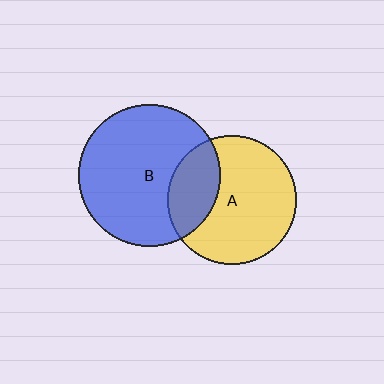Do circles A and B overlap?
Yes.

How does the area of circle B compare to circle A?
Approximately 1.2 times.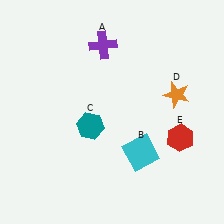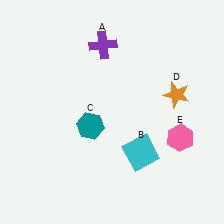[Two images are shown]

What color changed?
The hexagon (E) changed from red in Image 1 to pink in Image 2.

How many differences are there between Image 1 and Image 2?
There is 1 difference between the two images.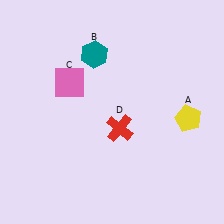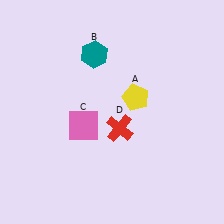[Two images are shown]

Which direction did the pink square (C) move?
The pink square (C) moved down.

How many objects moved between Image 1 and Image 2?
2 objects moved between the two images.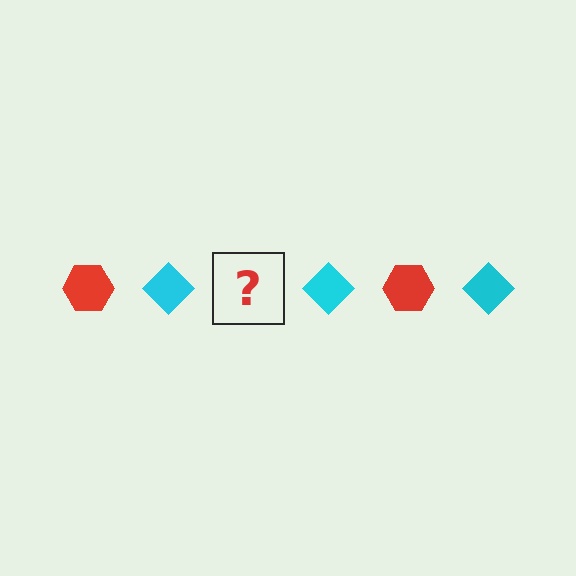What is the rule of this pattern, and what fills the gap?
The rule is that the pattern alternates between red hexagon and cyan diamond. The gap should be filled with a red hexagon.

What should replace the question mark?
The question mark should be replaced with a red hexagon.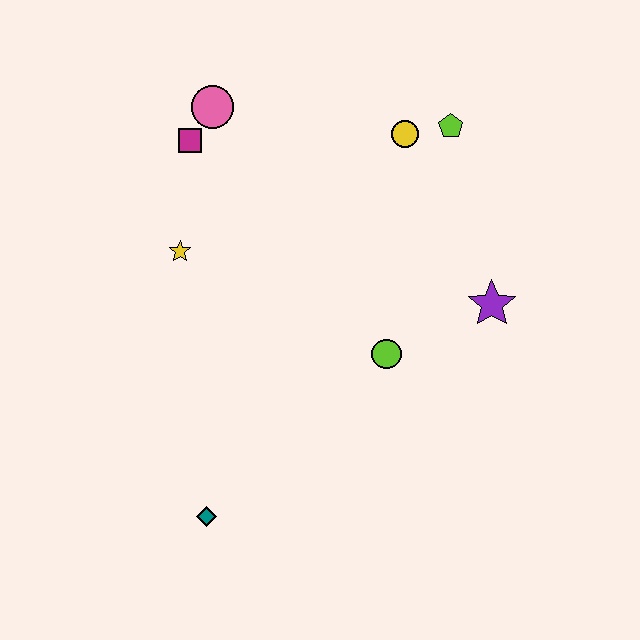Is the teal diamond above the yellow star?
No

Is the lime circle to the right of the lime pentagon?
No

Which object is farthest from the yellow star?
The purple star is farthest from the yellow star.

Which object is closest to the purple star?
The lime circle is closest to the purple star.